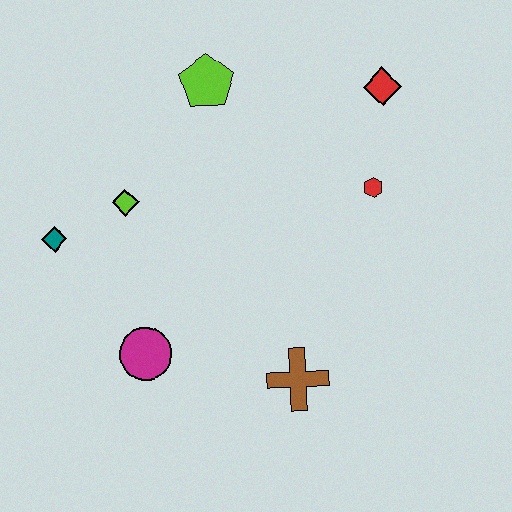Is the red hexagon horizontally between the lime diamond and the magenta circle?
No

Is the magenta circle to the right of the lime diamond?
Yes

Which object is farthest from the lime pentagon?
The brown cross is farthest from the lime pentagon.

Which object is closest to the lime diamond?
The teal diamond is closest to the lime diamond.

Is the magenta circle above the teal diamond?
No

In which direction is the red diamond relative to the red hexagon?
The red diamond is above the red hexagon.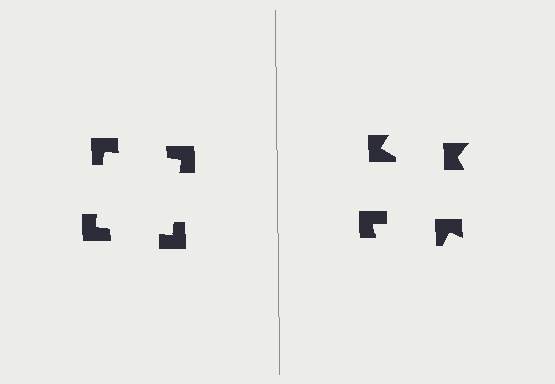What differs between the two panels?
The notched squares are positioned identically on both sides; only the wedge orientations differ. On the left they align to a square; on the right they are misaligned.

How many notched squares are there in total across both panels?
8 — 4 on each side.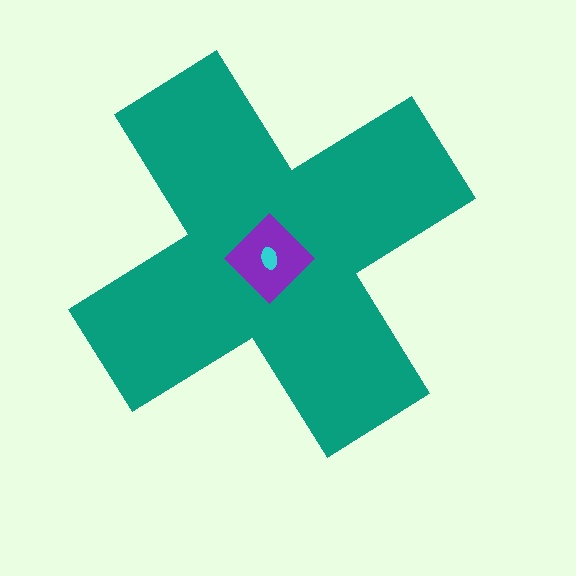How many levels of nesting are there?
3.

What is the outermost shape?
The teal cross.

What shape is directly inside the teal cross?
The purple diamond.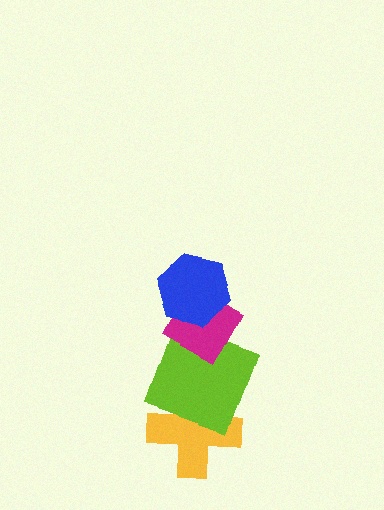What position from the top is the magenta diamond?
The magenta diamond is 2nd from the top.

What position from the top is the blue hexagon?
The blue hexagon is 1st from the top.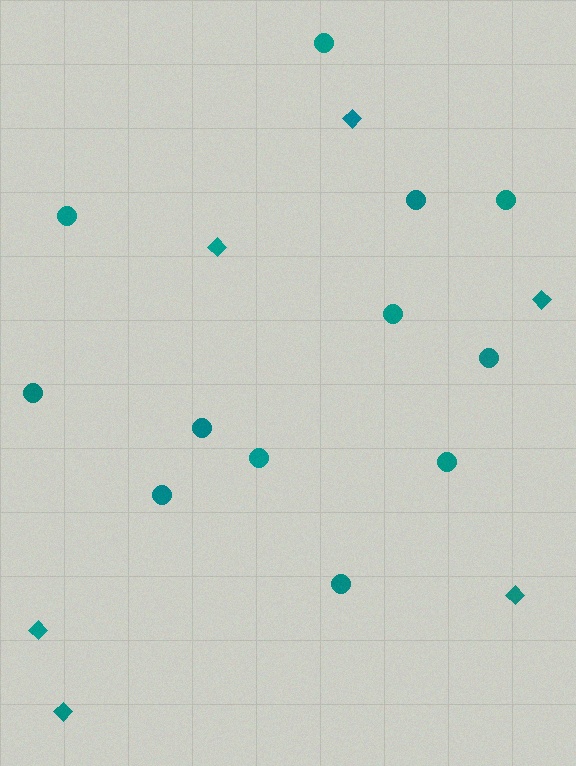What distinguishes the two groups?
There are 2 groups: one group of circles (12) and one group of diamonds (6).